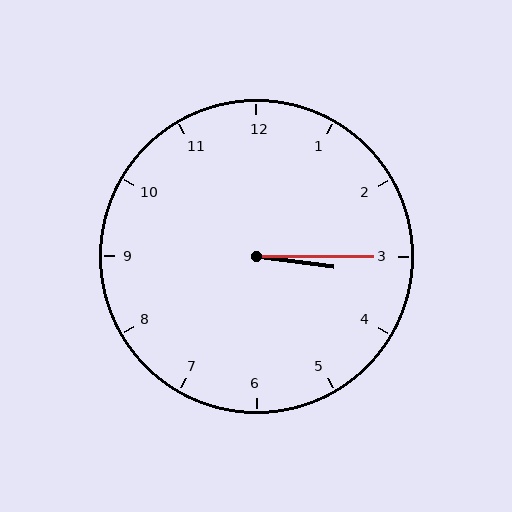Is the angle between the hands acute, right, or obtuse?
It is acute.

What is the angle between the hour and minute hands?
Approximately 8 degrees.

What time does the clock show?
3:15.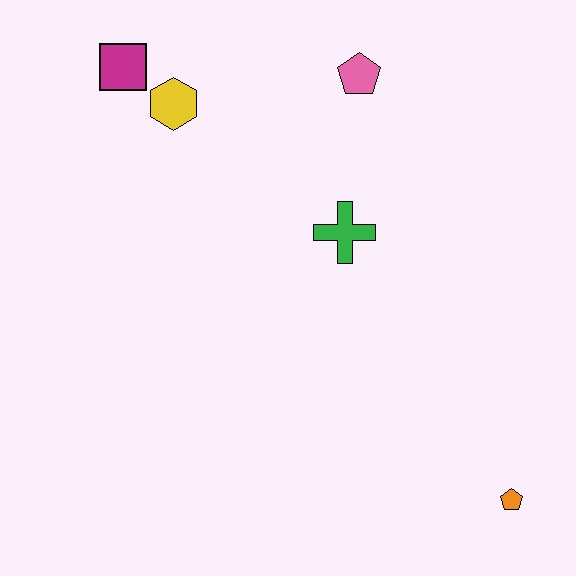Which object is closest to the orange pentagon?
The green cross is closest to the orange pentagon.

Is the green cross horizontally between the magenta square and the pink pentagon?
Yes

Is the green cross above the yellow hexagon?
No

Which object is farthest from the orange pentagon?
The magenta square is farthest from the orange pentagon.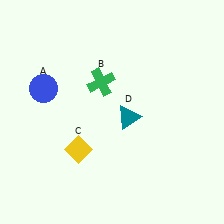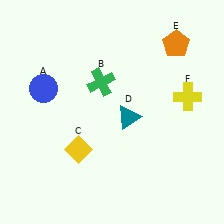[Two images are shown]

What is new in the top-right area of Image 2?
A yellow cross (F) was added in the top-right area of Image 2.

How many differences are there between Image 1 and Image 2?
There are 2 differences between the two images.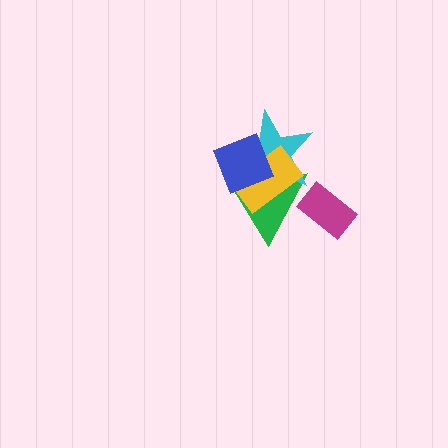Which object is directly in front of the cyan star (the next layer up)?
The yellow rectangle is directly in front of the cyan star.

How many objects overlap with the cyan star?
3 objects overlap with the cyan star.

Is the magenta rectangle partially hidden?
No, no other shape covers it.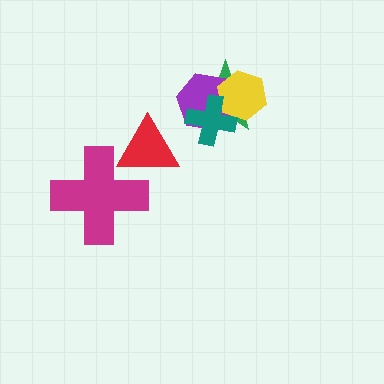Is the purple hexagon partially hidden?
Yes, it is partially covered by another shape.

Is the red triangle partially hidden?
Yes, it is partially covered by another shape.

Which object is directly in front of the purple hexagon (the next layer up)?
The yellow hexagon is directly in front of the purple hexagon.